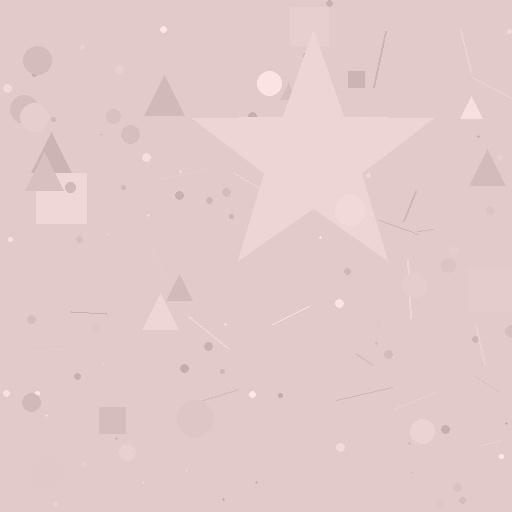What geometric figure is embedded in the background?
A star is embedded in the background.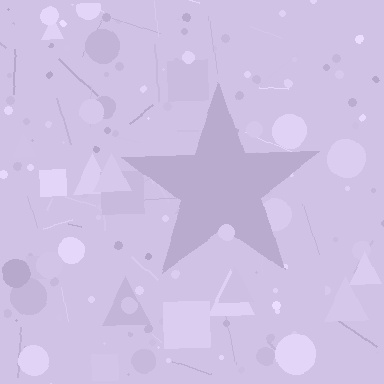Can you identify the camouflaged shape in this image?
The camouflaged shape is a star.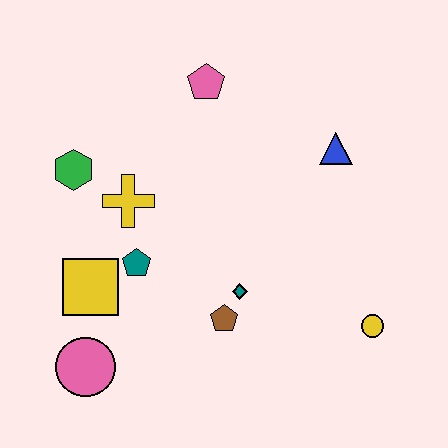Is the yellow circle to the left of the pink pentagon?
No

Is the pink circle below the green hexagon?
Yes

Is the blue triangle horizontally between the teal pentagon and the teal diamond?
No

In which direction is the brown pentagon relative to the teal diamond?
The brown pentagon is below the teal diamond.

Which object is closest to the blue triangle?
The pink pentagon is closest to the blue triangle.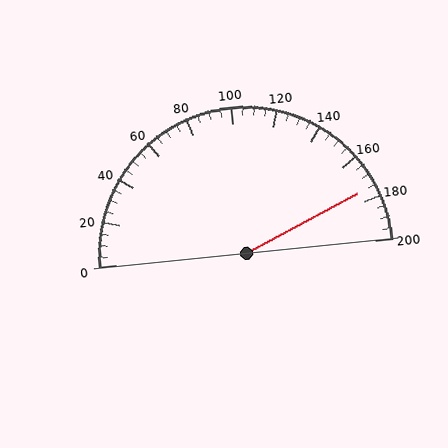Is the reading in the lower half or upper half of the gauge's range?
The reading is in the upper half of the range (0 to 200).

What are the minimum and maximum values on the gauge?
The gauge ranges from 0 to 200.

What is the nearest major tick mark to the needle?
The nearest major tick mark is 180.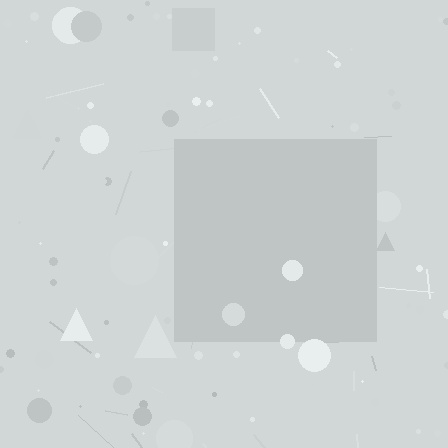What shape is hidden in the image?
A square is hidden in the image.